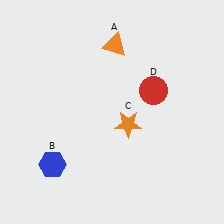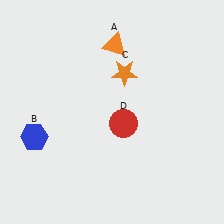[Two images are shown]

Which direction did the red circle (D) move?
The red circle (D) moved down.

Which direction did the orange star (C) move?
The orange star (C) moved up.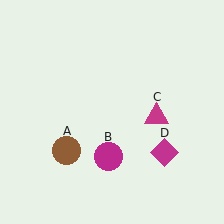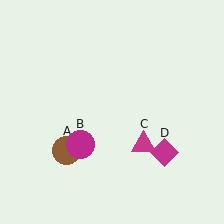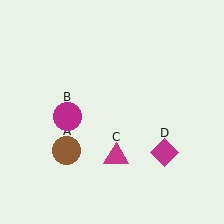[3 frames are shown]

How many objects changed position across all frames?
2 objects changed position: magenta circle (object B), magenta triangle (object C).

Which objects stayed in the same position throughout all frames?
Brown circle (object A) and magenta diamond (object D) remained stationary.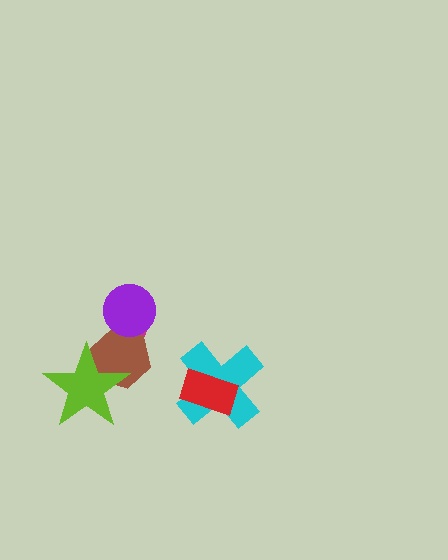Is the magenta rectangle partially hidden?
Yes, it is partially covered by another shape.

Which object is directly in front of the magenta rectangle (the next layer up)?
The brown hexagon is directly in front of the magenta rectangle.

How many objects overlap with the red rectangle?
1 object overlaps with the red rectangle.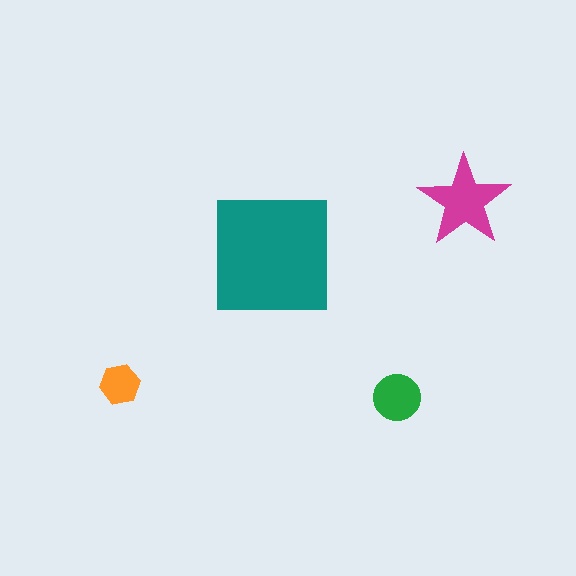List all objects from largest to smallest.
The teal square, the magenta star, the green circle, the orange hexagon.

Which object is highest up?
The magenta star is topmost.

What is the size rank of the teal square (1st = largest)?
1st.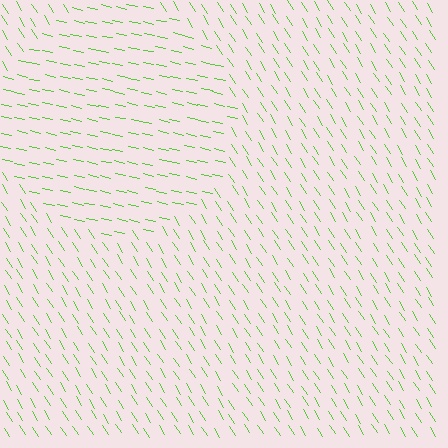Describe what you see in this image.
The image is filled with small lime line segments. A circle region in the image has lines oriented differently from the surrounding lines, creating a visible texture boundary.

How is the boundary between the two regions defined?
The boundary is defined purely by a change in line orientation (approximately 45 degrees difference). All lines are the same color and thickness.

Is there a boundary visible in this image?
Yes, there is a texture boundary formed by a change in line orientation.